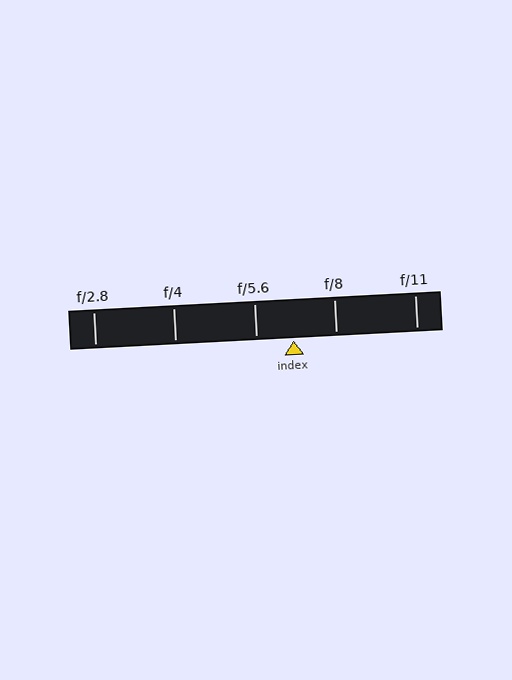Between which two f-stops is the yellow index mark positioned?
The index mark is between f/5.6 and f/8.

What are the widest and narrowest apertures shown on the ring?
The widest aperture shown is f/2.8 and the narrowest is f/11.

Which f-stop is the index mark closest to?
The index mark is closest to f/5.6.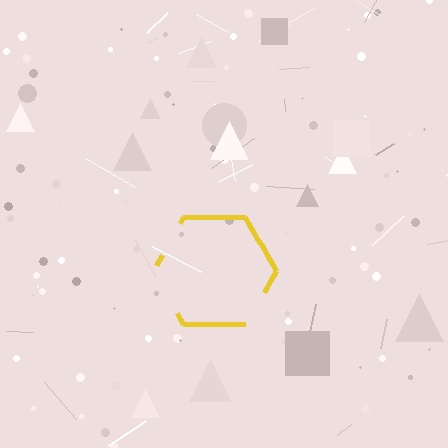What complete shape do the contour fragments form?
The contour fragments form a hexagon.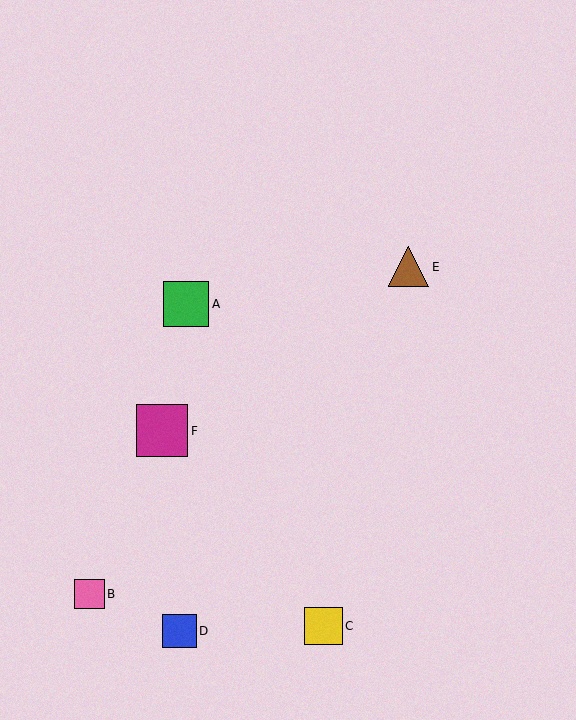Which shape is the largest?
The magenta square (labeled F) is the largest.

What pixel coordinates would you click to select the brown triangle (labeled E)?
Click at (409, 267) to select the brown triangle E.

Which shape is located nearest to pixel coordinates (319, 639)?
The yellow square (labeled C) at (323, 626) is nearest to that location.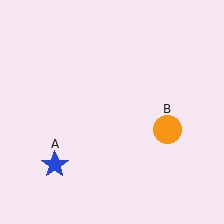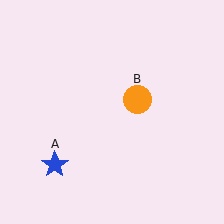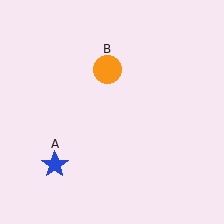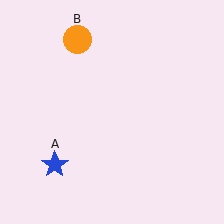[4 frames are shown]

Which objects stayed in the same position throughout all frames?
Blue star (object A) remained stationary.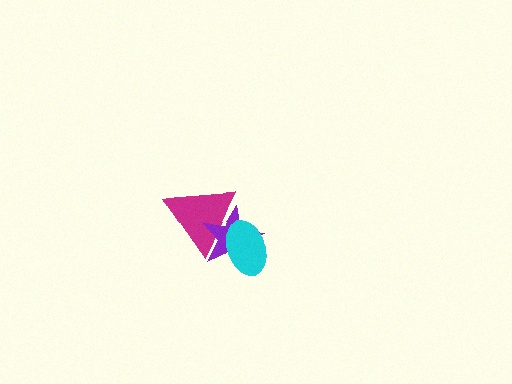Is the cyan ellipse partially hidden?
No, no other shape covers it.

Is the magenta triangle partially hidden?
Yes, it is partially covered by another shape.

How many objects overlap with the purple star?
2 objects overlap with the purple star.